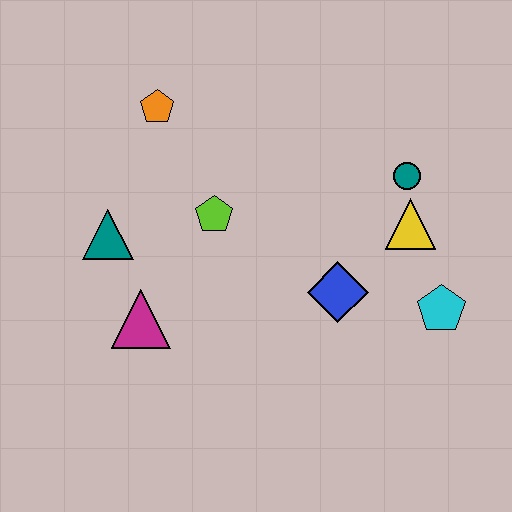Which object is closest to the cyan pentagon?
The yellow triangle is closest to the cyan pentagon.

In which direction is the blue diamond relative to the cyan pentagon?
The blue diamond is to the left of the cyan pentagon.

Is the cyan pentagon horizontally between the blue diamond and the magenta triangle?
No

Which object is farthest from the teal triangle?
The cyan pentagon is farthest from the teal triangle.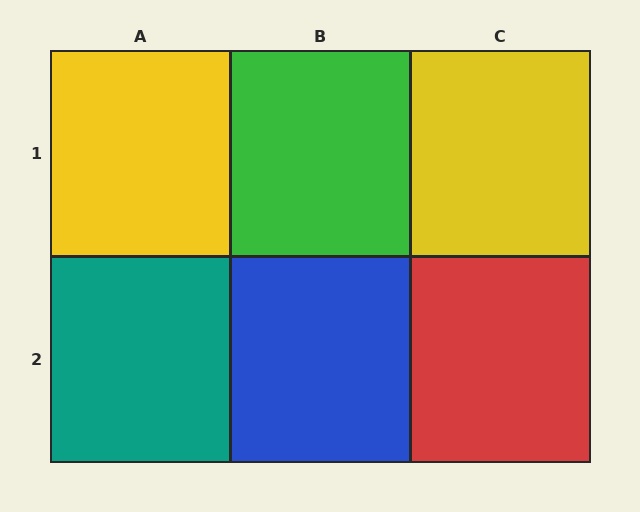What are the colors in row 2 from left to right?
Teal, blue, red.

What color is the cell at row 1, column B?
Green.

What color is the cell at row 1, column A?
Yellow.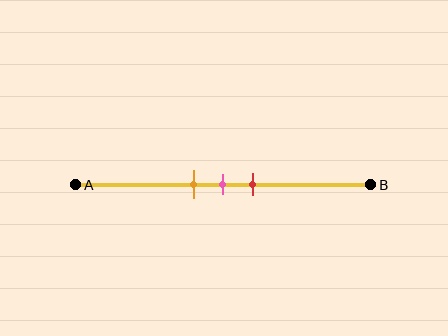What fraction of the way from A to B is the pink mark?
The pink mark is approximately 50% (0.5) of the way from A to B.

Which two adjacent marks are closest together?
The orange and pink marks are the closest adjacent pair.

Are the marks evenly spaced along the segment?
Yes, the marks are approximately evenly spaced.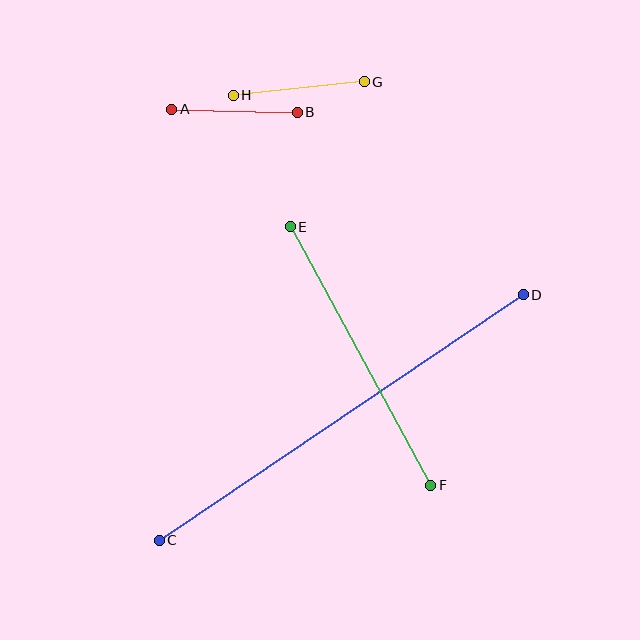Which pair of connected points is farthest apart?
Points C and D are farthest apart.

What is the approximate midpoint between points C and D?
The midpoint is at approximately (341, 418) pixels.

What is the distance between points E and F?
The distance is approximately 294 pixels.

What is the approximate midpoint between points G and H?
The midpoint is at approximately (299, 89) pixels.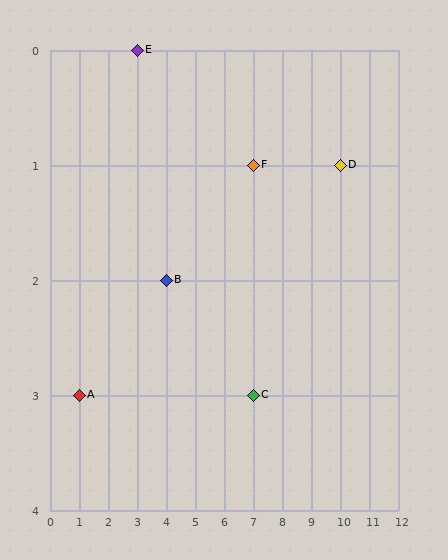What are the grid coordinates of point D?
Point D is at grid coordinates (10, 1).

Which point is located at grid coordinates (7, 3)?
Point C is at (7, 3).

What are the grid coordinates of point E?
Point E is at grid coordinates (3, 0).